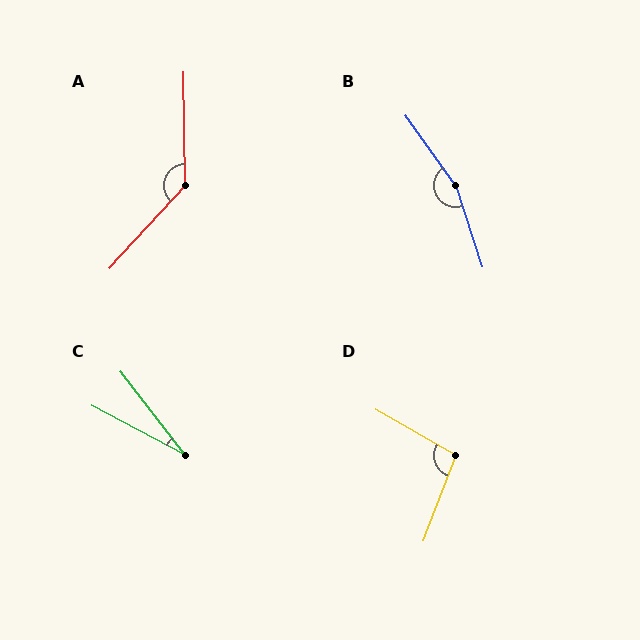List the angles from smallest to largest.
C (24°), D (99°), A (137°), B (162°).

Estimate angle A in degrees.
Approximately 137 degrees.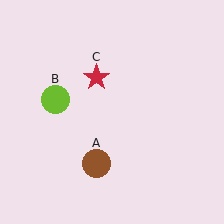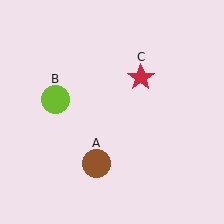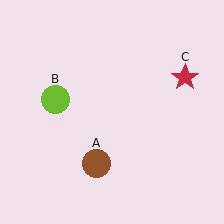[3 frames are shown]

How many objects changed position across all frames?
1 object changed position: red star (object C).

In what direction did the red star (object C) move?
The red star (object C) moved right.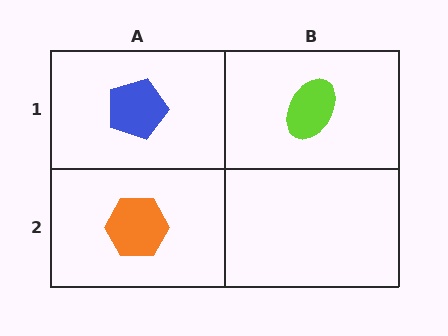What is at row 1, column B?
A lime ellipse.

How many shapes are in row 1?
2 shapes.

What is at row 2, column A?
An orange hexagon.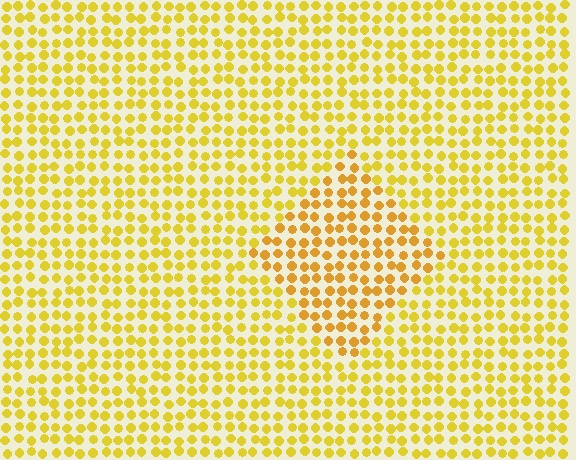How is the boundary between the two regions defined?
The boundary is defined purely by a slight shift in hue (about 17 degrees). Spacing, size, and orientation are identical on both sides.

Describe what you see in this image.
The image is filled with small yellow elements in a uniform arrangement. A diamond-shaped region is visible where the elements are tinted to a slightly different hue, forming a subtle color boundary.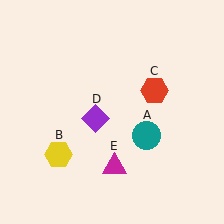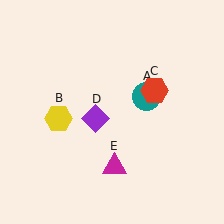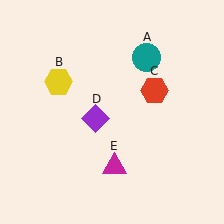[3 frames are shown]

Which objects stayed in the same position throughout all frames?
Red hexagon (object C) and purple diamond (object D) and magenta triangle (object E) remained stationary.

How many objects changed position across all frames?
2 objects changed position: teal circle (object A), yellow hexagon (object B).